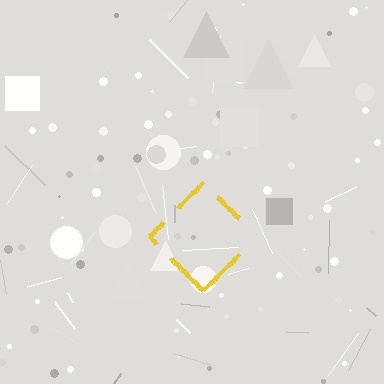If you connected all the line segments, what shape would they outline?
They would outline a diamond.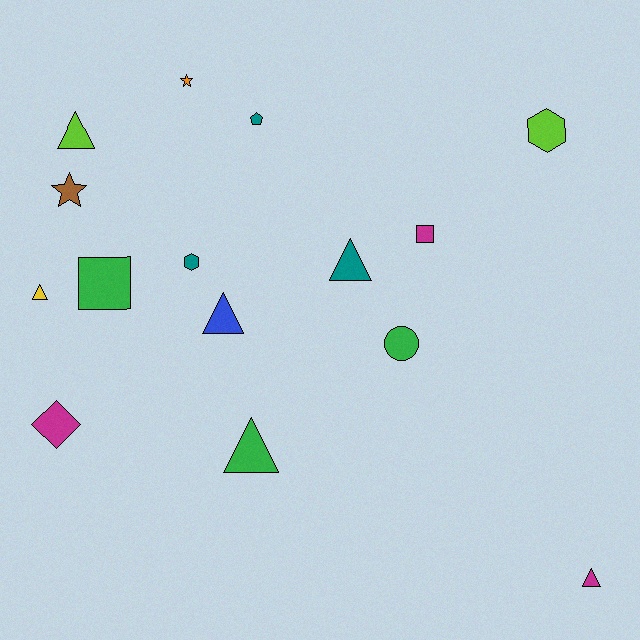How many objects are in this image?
There are 15 objects.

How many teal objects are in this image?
There are 3 teal objects.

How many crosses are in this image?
There are no crosses.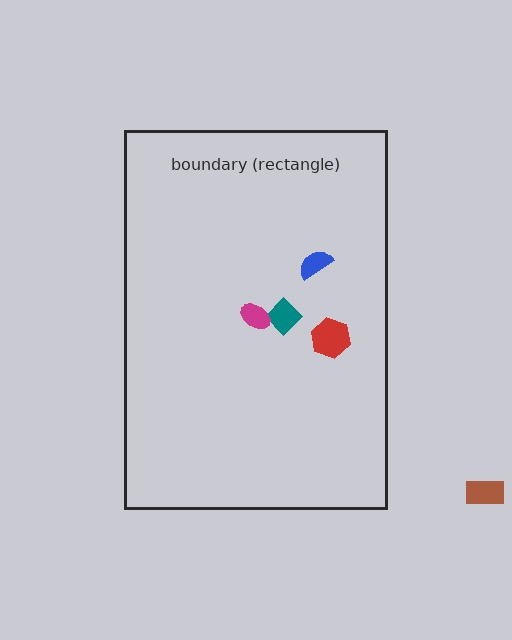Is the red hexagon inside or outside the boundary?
Inside.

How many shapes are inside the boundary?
4 inside, 1 outside.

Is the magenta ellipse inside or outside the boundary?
Inside.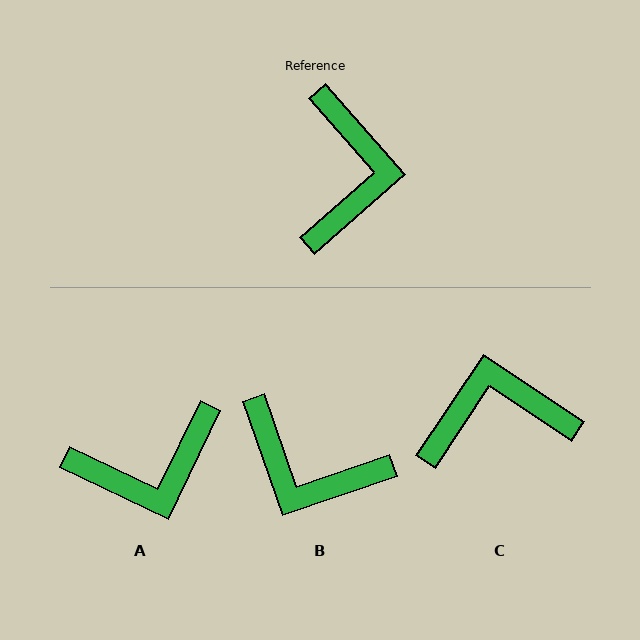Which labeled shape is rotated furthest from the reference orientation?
B, about 112 degrees away.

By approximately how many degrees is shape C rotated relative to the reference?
Approximately 105 degrees counter-clockwise.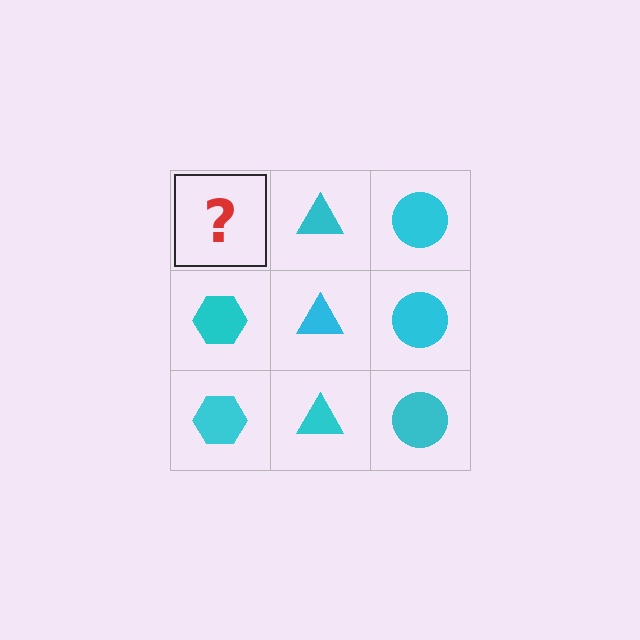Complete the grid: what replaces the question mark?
The question mark should be replaced with a cyan hexagon.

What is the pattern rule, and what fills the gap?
The rule is that each column has a consistent shape. The gap should be filled with a cyan hexagon.